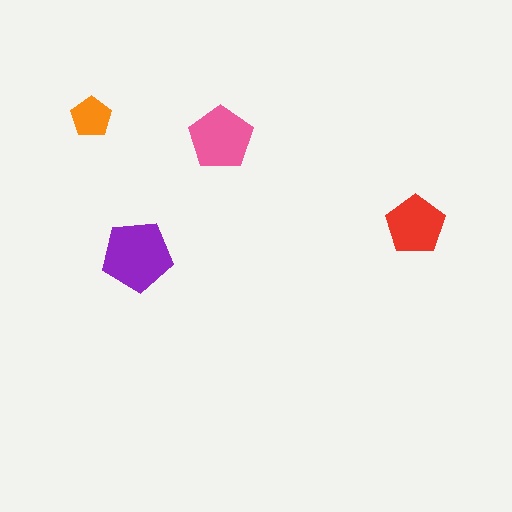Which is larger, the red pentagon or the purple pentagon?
The purple one.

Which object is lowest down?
The purple pentagon is bottommost.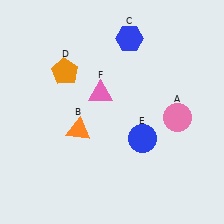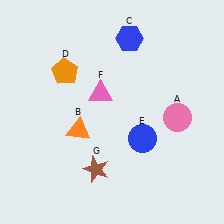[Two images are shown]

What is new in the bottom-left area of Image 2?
A brown star (G) was added in the bottom-left area of Image 2.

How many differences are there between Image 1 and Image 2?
There is 1 difference between the two images.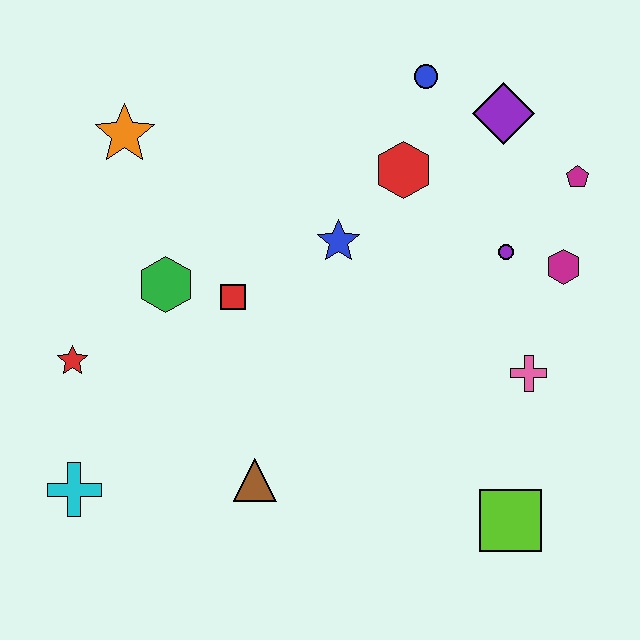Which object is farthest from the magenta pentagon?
The cyan cross is farthest from the magenta pentagon.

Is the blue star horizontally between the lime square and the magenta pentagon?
No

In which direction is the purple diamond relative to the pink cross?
The purple diamond is above the pink cross.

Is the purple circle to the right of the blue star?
Yes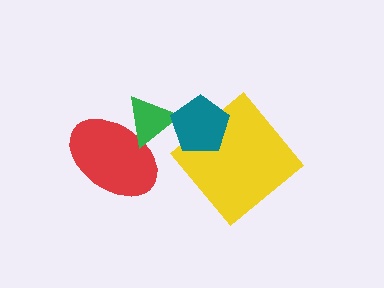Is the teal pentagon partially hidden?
No, no other shape covers it.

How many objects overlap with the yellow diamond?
1 object overlaps with the yellow diamond.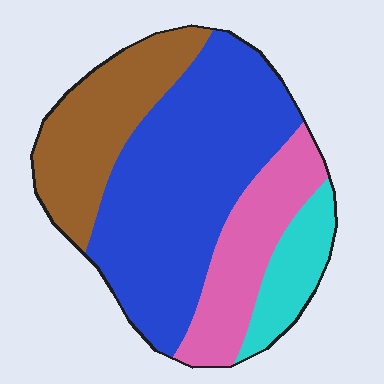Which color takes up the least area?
Cyan, at roughly 10%.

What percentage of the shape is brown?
Brown covers about 20% of the shape.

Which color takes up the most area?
Blue, at roughly 50%.